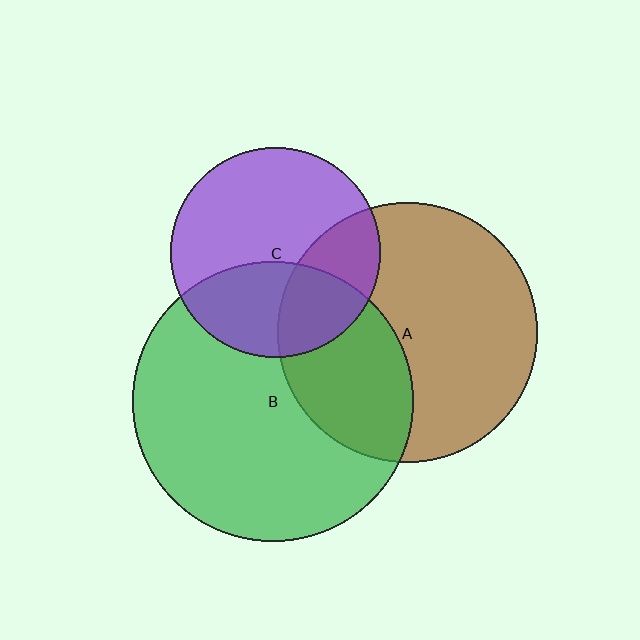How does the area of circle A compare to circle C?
Approximately 1.5 times.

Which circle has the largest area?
Circle B (green).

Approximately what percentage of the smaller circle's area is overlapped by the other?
Approximately 30%.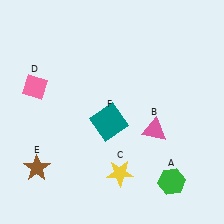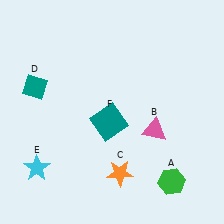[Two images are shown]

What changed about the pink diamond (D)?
In Image 1, D is pink. In Image 2, it changed to teal.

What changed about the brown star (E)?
In Image 1, E is brown. In Image 2, it changed to cyan.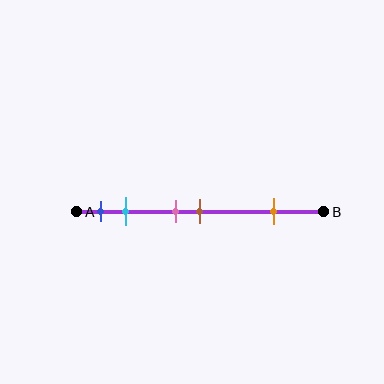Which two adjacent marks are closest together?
The pink and brown marks are the closest adjacent pair.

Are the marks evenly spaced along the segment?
No, the marks are not evenly spaced.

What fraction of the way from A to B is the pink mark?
The pink mark is approximately 40% (0.4) of the way from A to B.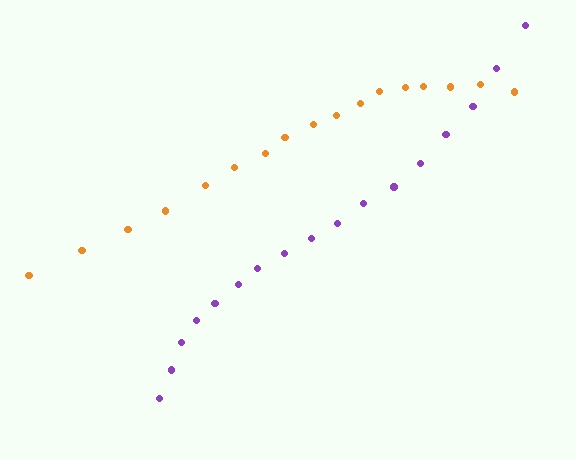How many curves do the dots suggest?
There are 2 distinct paths.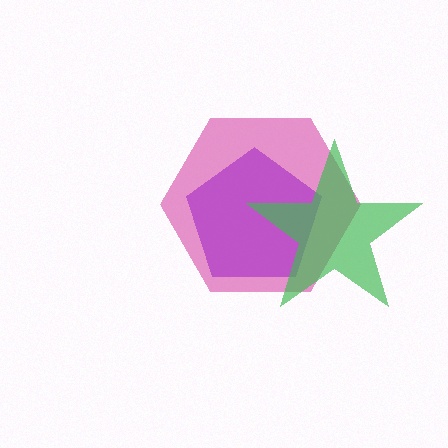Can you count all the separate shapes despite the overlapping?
Yes, there are 3 separate shapes.